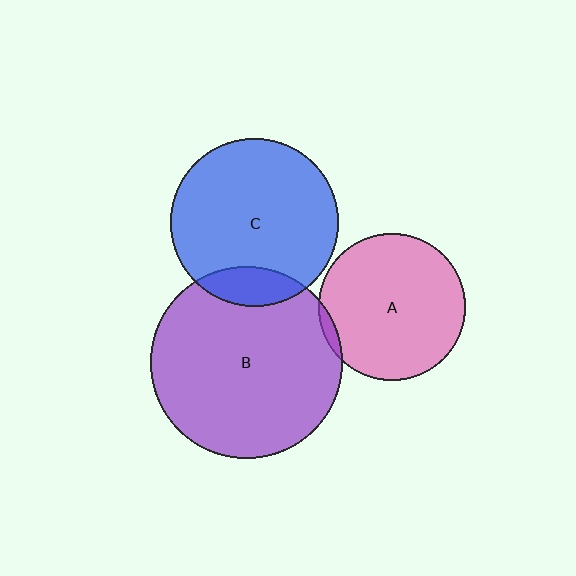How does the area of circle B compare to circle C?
Approximately 1.3 times.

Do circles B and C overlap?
Yes.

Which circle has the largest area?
Circle B (purple).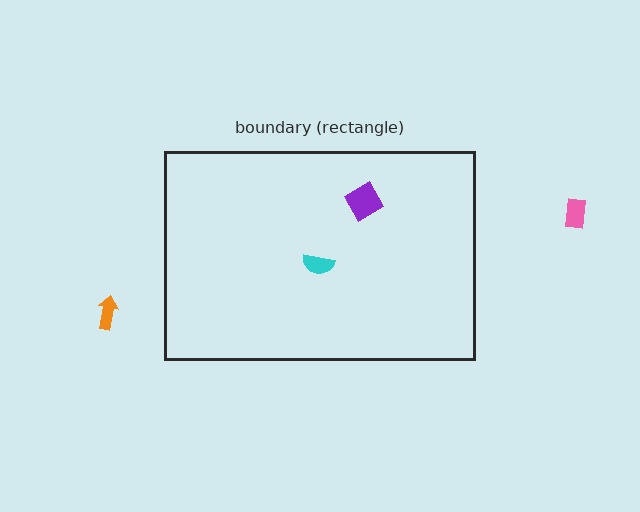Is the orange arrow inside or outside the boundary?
Outside.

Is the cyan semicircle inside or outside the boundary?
Inside.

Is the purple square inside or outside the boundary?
Inside.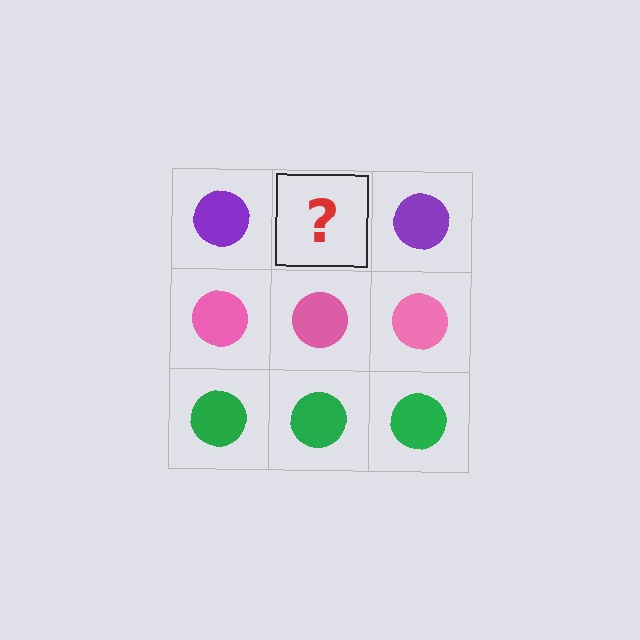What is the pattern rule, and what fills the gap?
The rule is that each row has a consistent color. The gap should be filled with a purple circle.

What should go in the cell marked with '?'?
The missing cell should contain a purple circle.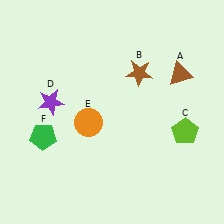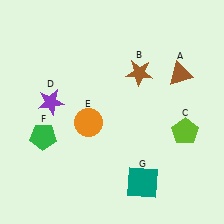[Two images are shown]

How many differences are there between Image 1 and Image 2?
There is 1 difference between the two images.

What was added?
A teal square (G) was added in Image 2.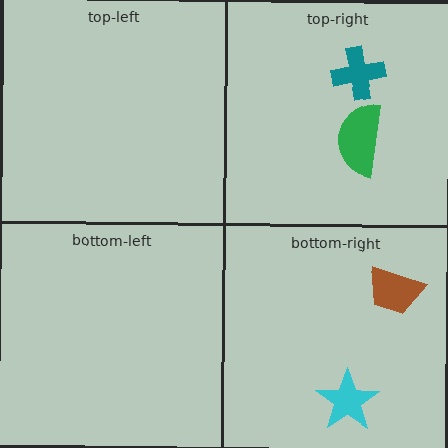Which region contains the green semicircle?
The top-right region.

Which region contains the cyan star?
The bottom-right region.